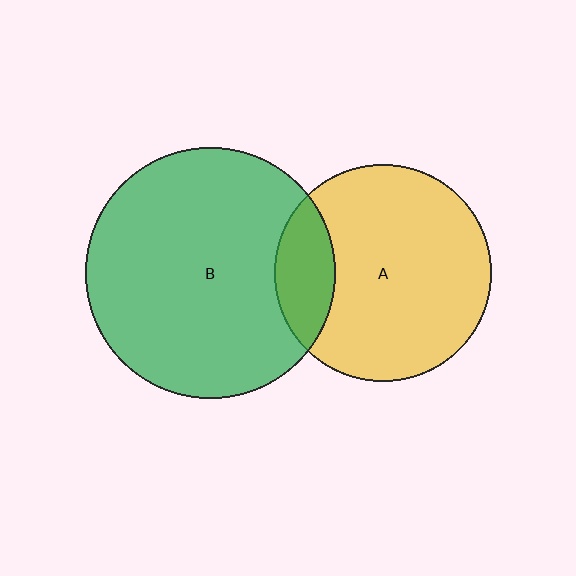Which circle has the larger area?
Circle B (green).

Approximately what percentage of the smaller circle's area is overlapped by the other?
Approximately 20%.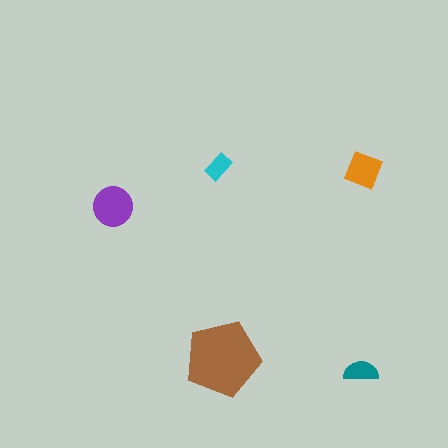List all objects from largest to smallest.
The brown pentagon, the purple circle, the orange diamond, the teal semicircle, the cyan rectangle.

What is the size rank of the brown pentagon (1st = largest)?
1st.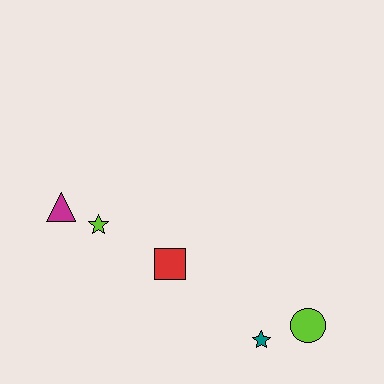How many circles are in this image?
There is 1 circle.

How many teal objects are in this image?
There is 1 teal object.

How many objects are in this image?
There are 5 objects.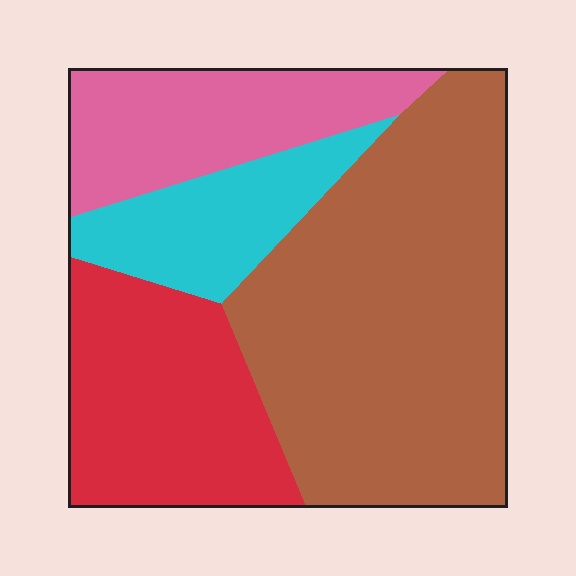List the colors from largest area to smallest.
From largest to smallest: brown, red, pink, cyan.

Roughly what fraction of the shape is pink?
Pink covers around 15% of the shape.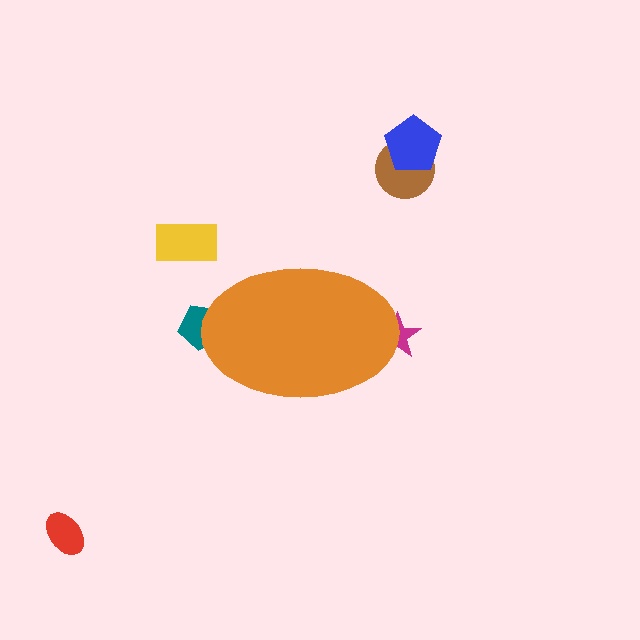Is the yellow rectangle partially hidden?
No, the yellow rectangle is fully visible.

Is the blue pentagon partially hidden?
No, the blue pentagon is fully visible.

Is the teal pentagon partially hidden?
Yes, the teal pentagon is partially hidden behind the orange ellipse.